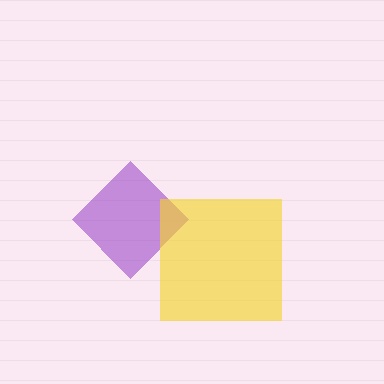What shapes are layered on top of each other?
The layered shapes are: a purple diamond, a yellow square.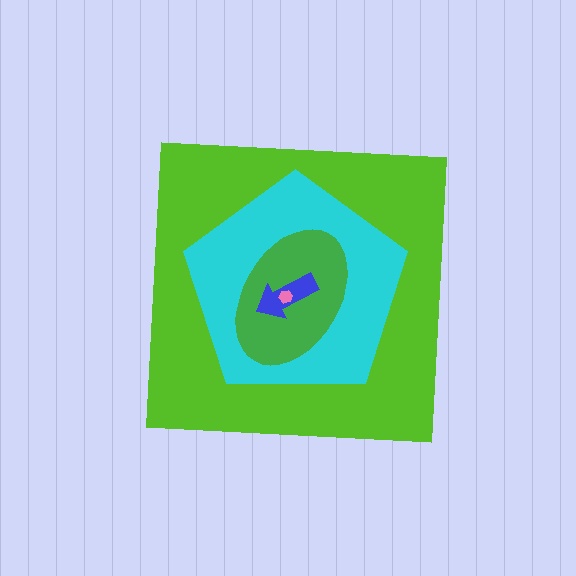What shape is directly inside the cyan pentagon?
The green ellipse.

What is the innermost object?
The pink hexagon.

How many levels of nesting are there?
5.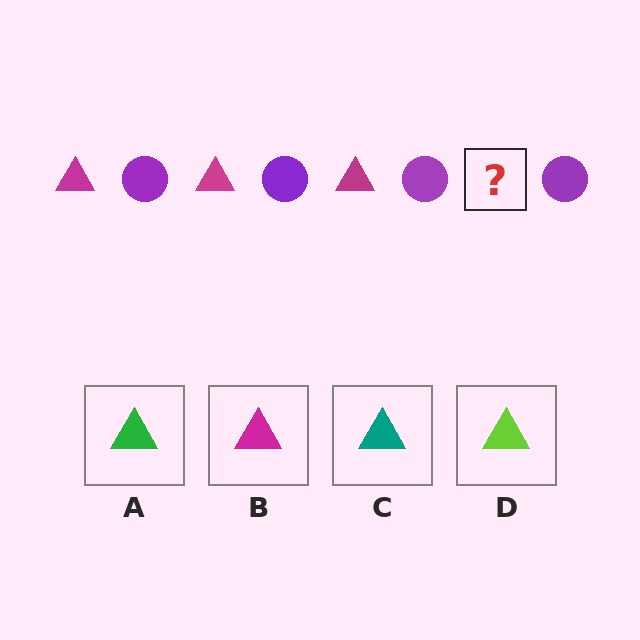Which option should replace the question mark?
Option B.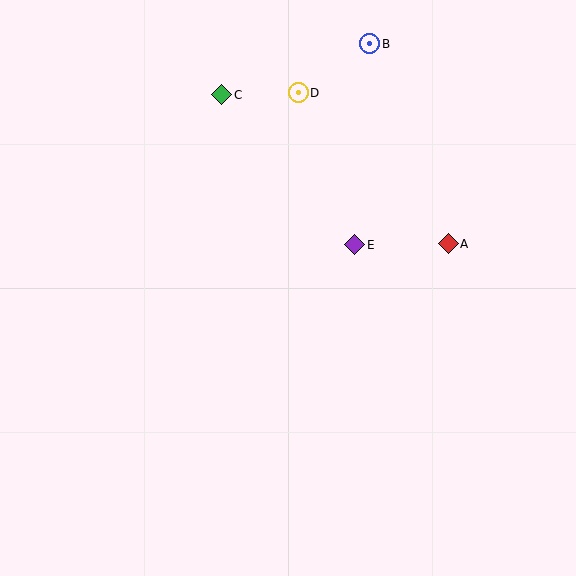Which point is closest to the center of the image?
Point E at (355, 245) is closest to the center.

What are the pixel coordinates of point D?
Point D is at (298, 93).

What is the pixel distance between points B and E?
The distance between B and E is 202 pixels.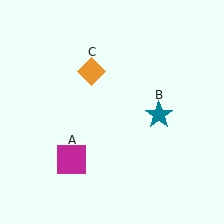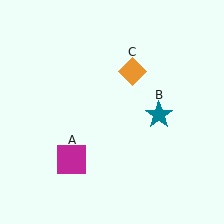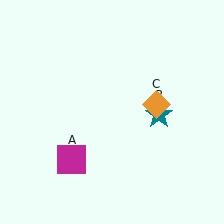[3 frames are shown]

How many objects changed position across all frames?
1 object changed position: orange diamond (object C).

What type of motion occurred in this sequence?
The orange diamond (object C) rotated clockwise around the center of the scene.